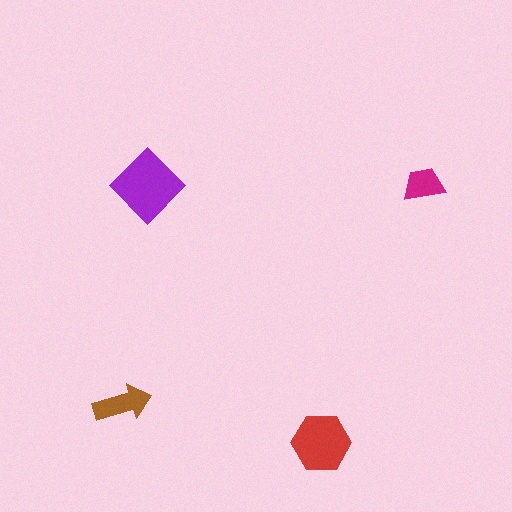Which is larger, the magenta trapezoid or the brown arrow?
The brown arrow.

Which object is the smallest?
The magenta trapezoid.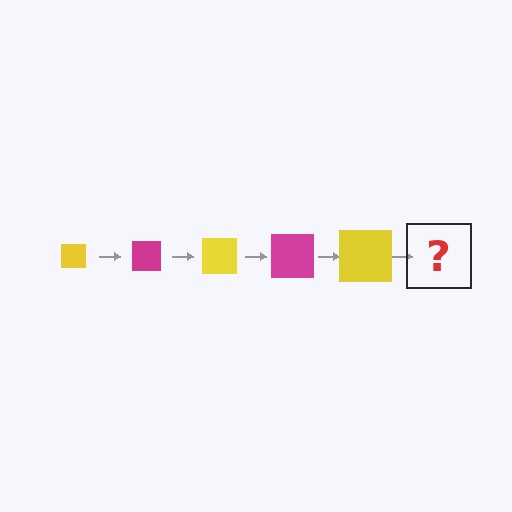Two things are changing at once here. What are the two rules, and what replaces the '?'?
The two rules are that the square grows larger each step and the color cycles through yellow and magenta. The '?' should be a magenta square, larger than the previous one.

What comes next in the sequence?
The next element should be a magenta square, larger than the previous one.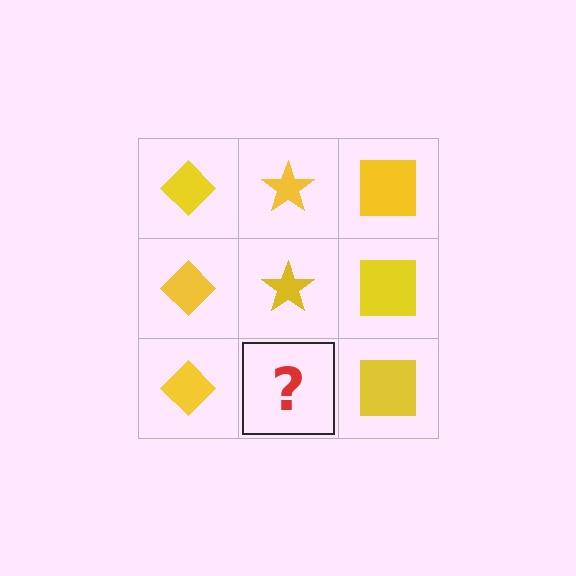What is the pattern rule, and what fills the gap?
The rule is that each column has a consistent shape. The gap should be filled with a yellow star.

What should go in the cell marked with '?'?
The missing cell should contain a yellow star.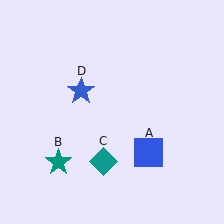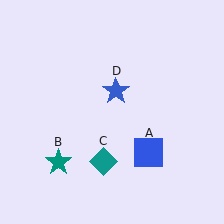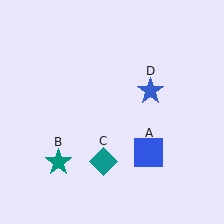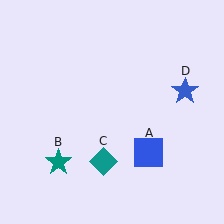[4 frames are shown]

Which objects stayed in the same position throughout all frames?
Blue square (object A) and teal star (object B) and teal diamond (object C) remained stationary.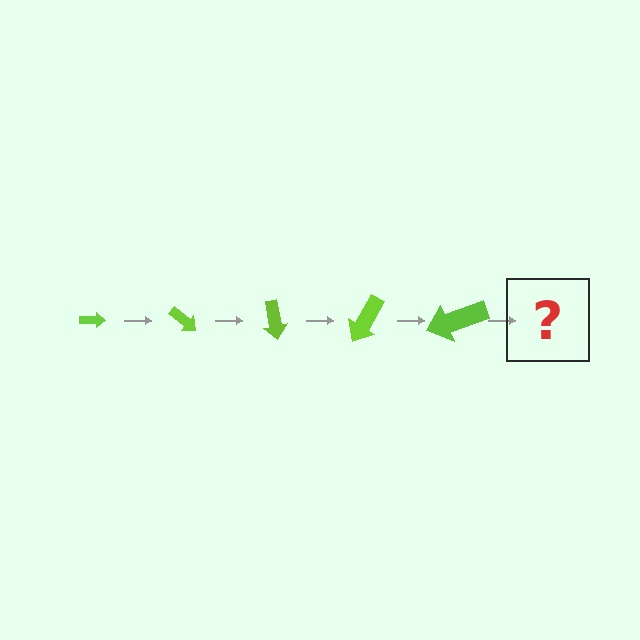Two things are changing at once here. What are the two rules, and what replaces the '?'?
The two rules are that the arrow grows larger each step and it rotates 40 degrees each step. The '?' should be an arrow, larger than the previous one and rotated 200 degrees from the start.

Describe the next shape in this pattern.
It should be an arrow, larger than the previous one and rotated 200 degrees from the start.